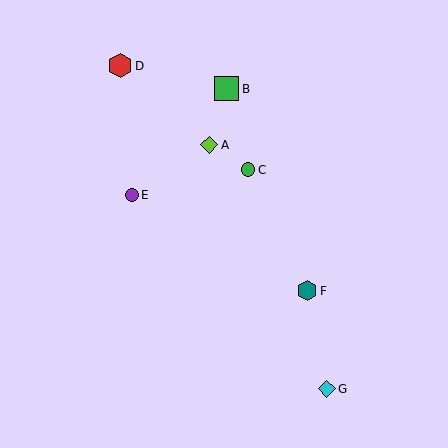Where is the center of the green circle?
The center of the green circle is at (248, 170).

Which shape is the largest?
The green square (labeled B) is the largest.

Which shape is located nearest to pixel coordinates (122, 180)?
The purple circle (labeled E) at (132, 195) is nearest to that location.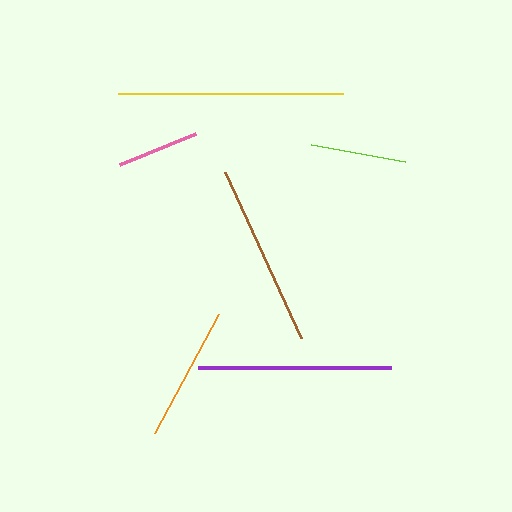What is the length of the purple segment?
The purple segment is approximately 193 pixels long.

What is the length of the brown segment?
The brown segment is approximately 183 pixels long.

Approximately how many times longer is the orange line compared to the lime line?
The orange line is approximately 1.4 times the length of the lime line.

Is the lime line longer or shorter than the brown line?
The brown line is longer than the lime line.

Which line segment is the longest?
The yellow line is the longest at approximately 225 pixels.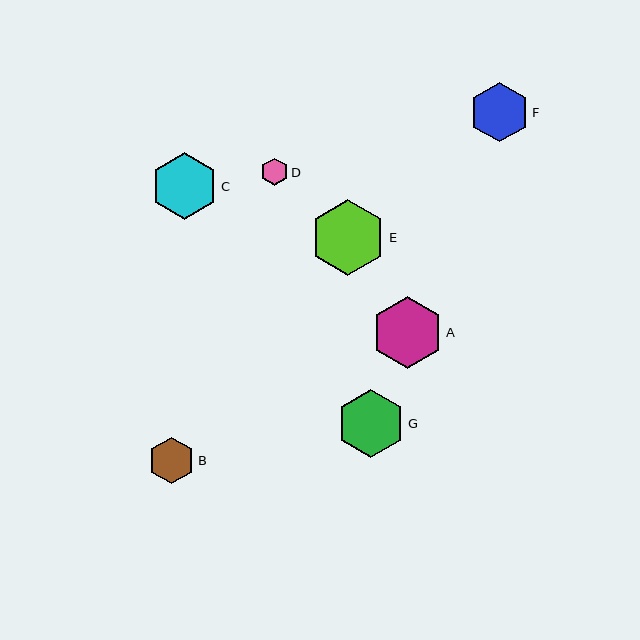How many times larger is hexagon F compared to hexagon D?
Hexagon F is approximately 2.2 times the size of hexagon D.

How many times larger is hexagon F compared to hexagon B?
Hexagon F is approximately 1.3 times the size of hexagon B.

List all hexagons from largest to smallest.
From largest to smallest: E, A, G, C, F, B, D.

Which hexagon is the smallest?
Hexagon D is the smallest with a size of approximately 27 pixels.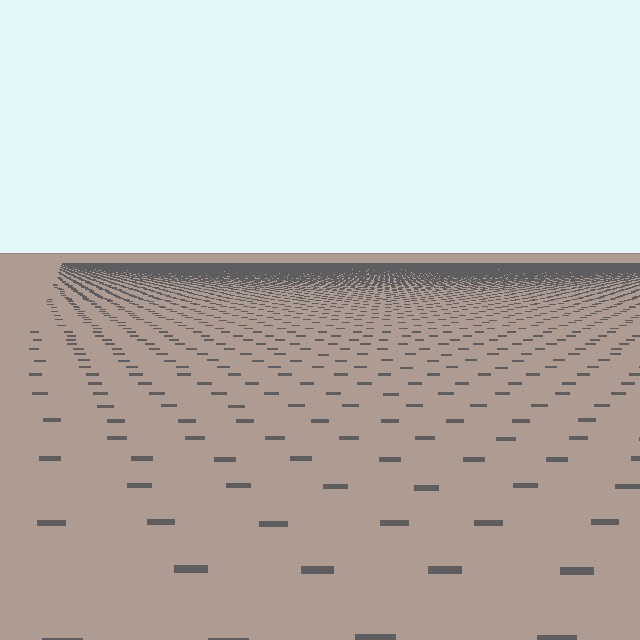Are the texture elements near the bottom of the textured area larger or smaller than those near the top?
Larger. Near the bottom, elements are closer to the viewer and appear at a bigger on-screen size.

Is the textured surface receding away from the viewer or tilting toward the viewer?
The surface is receding away from the viewer. Texture elements get smaller and denser toward the top.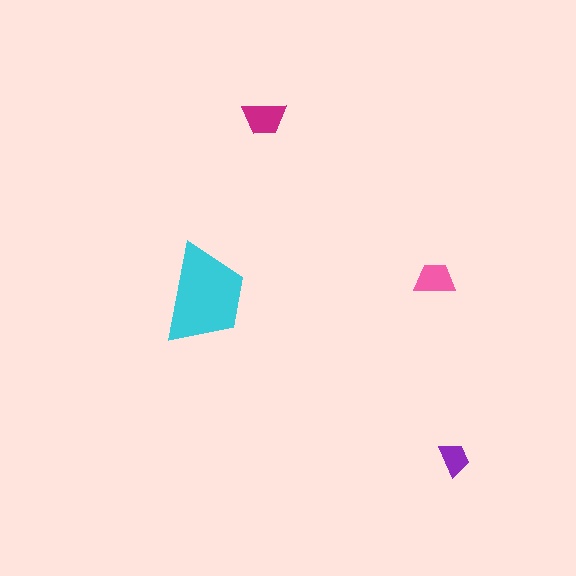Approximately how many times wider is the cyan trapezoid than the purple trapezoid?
About 3 times wider.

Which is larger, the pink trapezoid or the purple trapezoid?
The pink one.